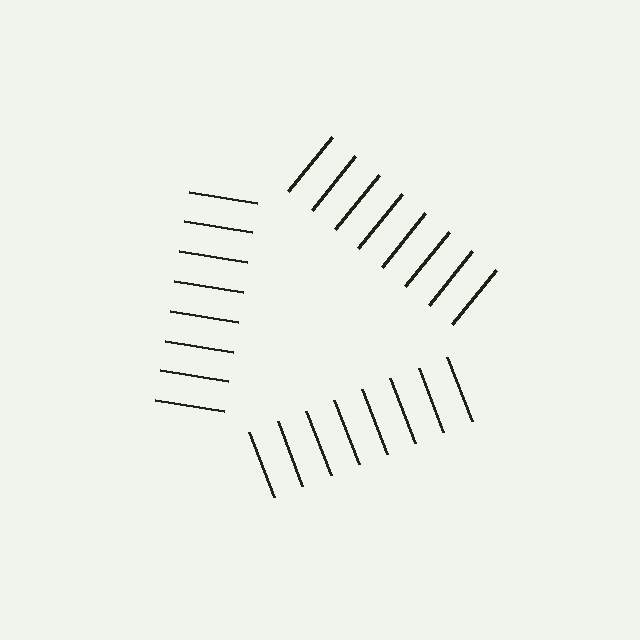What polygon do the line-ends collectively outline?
An illusory triangle — the line segments terminate on its edges but no continuous stroke is drawn.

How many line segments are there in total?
24 — 8 along each of the 3 edges.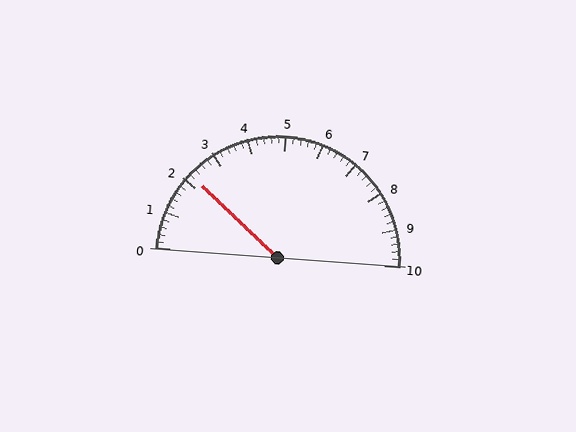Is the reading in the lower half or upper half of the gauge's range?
The reading is in the lower half of the range (0 to 10).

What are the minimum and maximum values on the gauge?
The gauge ranges from 0 to 10.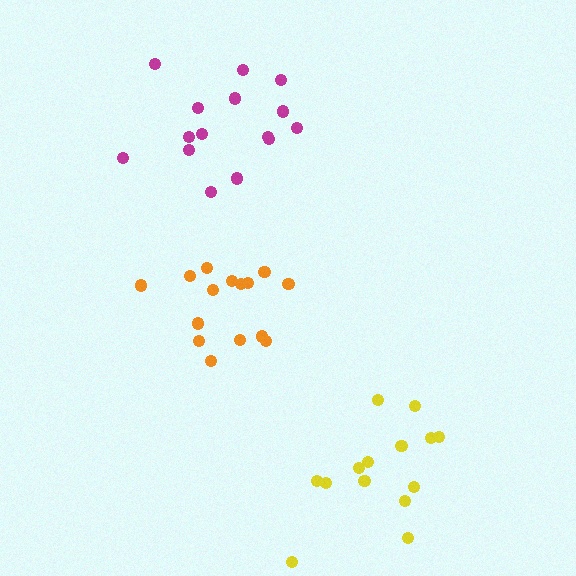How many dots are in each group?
Group 1: 14 dots, Group 2: 15 dots, Group 3: 15 dots (44 total).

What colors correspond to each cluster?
The clusters are colored: yellow, orange, magenta.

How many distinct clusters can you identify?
There are 3 distinct clusters.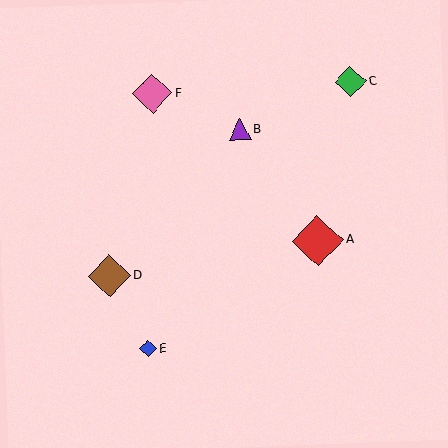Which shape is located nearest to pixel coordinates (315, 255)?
The red diamond (labeled A) at (317, 241) is nearest to that location.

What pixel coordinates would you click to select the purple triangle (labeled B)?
Click at (240, 130) to select the purple triangle B.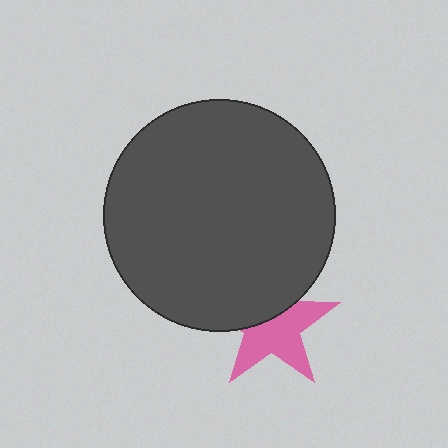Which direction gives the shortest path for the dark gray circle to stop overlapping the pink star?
Moving up gives the shortest separation.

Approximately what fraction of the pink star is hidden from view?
Roughly 39% of the pink star is hidden behind the dark gray circle.